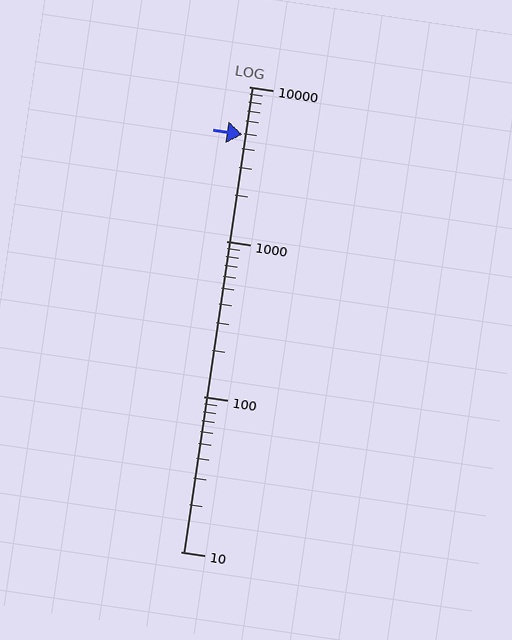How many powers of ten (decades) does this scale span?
The scale spans 3 decades, from 10 to 10000.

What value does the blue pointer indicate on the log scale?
The pointer indicates approximately 4900.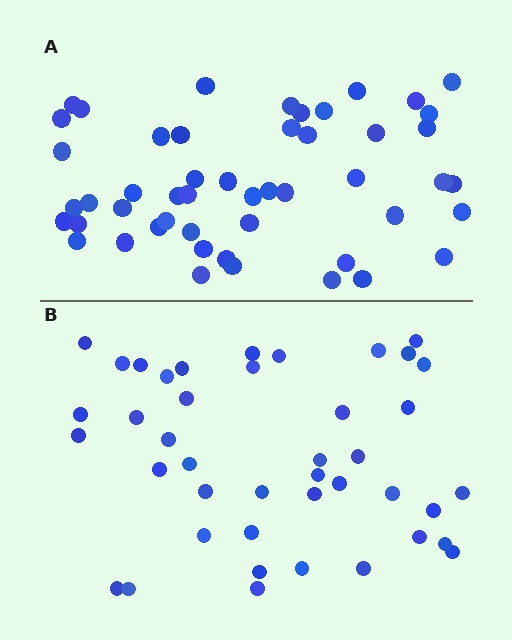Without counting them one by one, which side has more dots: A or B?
Region A (the top region) has more dots.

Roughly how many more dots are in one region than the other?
Region A has roughly 8 or so more dots than region B.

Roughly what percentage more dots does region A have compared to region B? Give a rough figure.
About 20% more.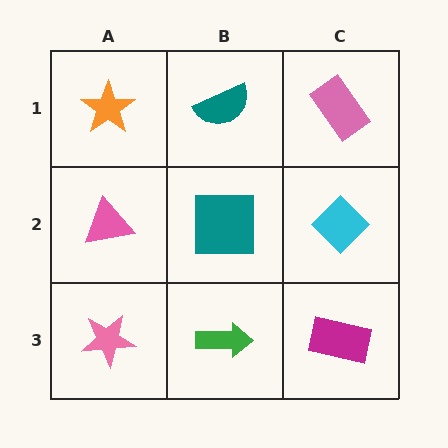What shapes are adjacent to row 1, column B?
A teal square (row 2, column B), an orange star (row 1, column A), a pink rectangle (row 1, column C).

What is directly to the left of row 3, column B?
A pink star.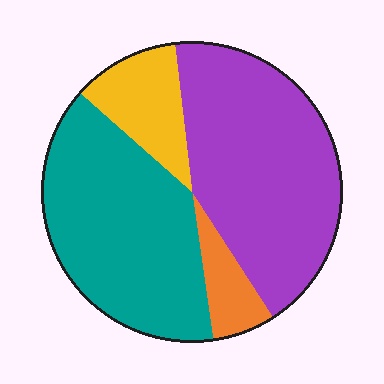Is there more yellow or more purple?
Purple.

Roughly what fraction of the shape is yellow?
Yellow covers roughly 10% of the shape.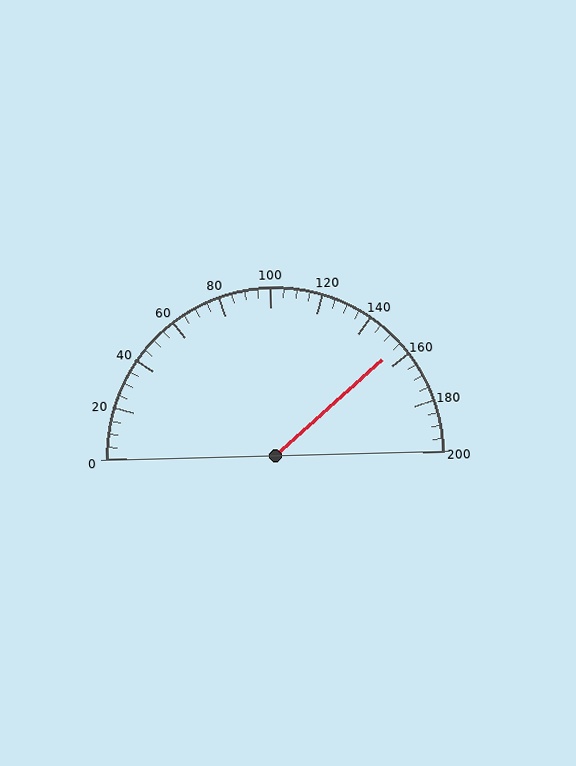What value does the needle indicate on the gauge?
The needle indicates approximately 155.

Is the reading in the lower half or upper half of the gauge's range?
The reading is in the upper half of the range (0 to 200).